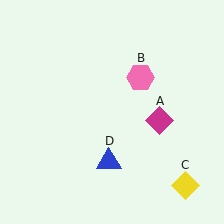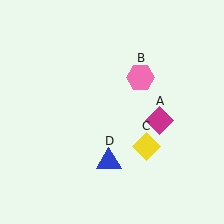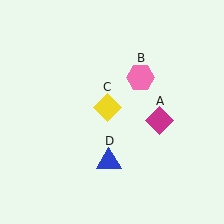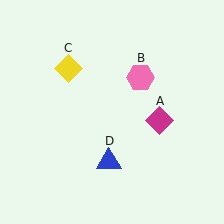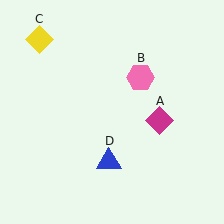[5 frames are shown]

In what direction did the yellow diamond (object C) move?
The yellow diamond (object C) moved up and to the left.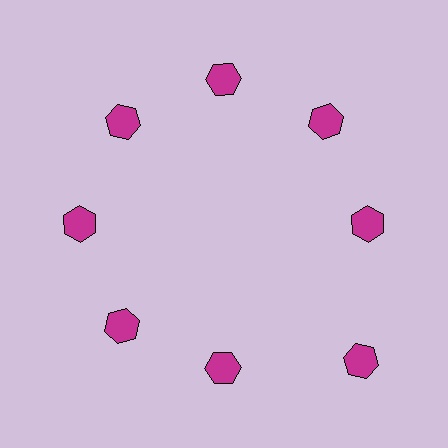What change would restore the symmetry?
The symmetry would be restored by moving it inward, back onto the ring so that all 8 hexagons sit at equal angles and equal distance from the center.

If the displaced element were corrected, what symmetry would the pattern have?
It would have 8-fold rotational symmetry — the pattern would map onto itself every 45 degrees.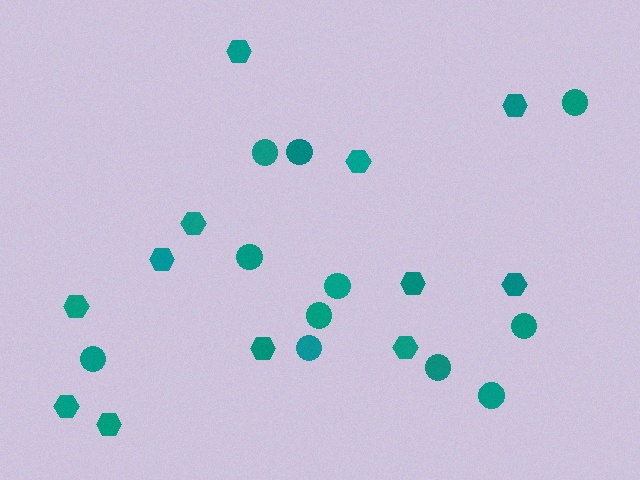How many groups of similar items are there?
There are 2 groups: one group of circles (11) and one group of hexagons (12).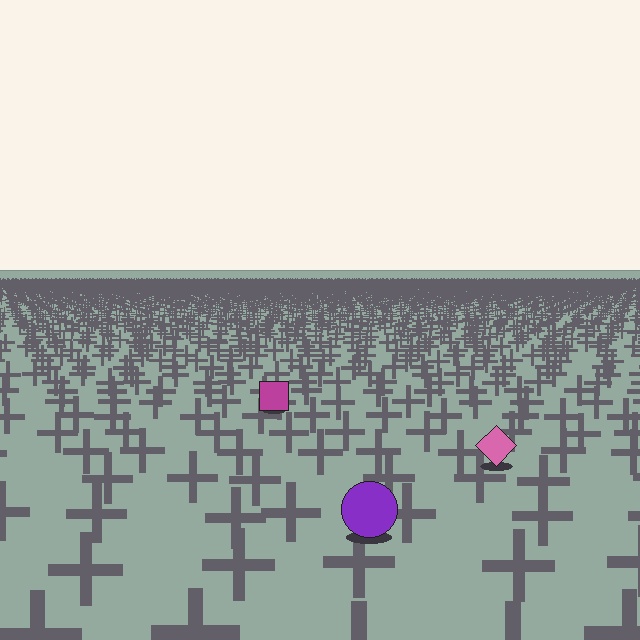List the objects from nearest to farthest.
From nearest to farthest: the purple circle, the pink diamond, the magenta square.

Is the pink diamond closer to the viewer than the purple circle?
No. The purple circle is closer — you can tell from the texture gradient: the ground texture is coarser near it.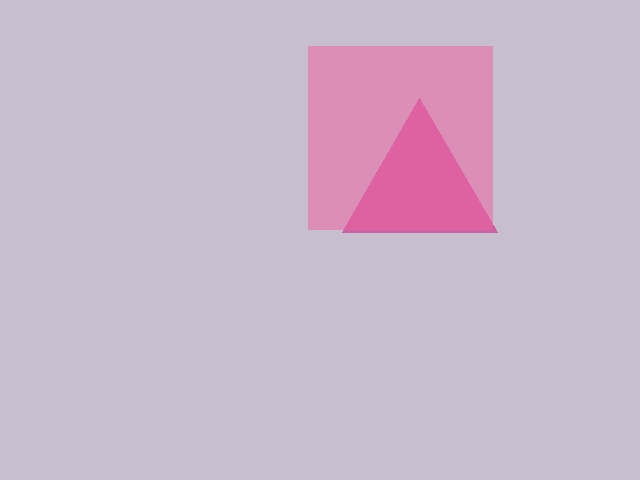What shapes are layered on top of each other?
The layered shapes are: a magenta triangle, a pink square.